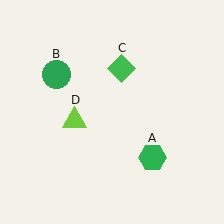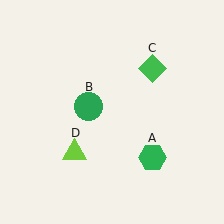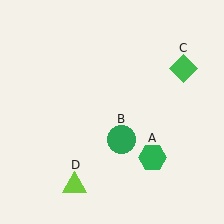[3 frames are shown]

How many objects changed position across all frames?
3 objects changed position: green circle (object B), green diamond (object C), lime triangle (object D).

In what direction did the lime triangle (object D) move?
The lime triangle (object D) moved down.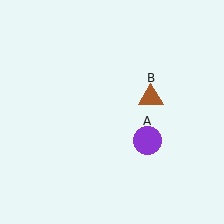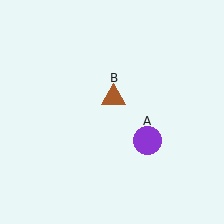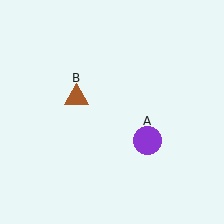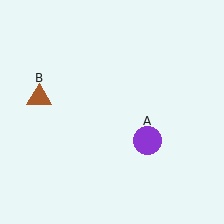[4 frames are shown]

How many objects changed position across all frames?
1 object changed position: brown triangle (object B).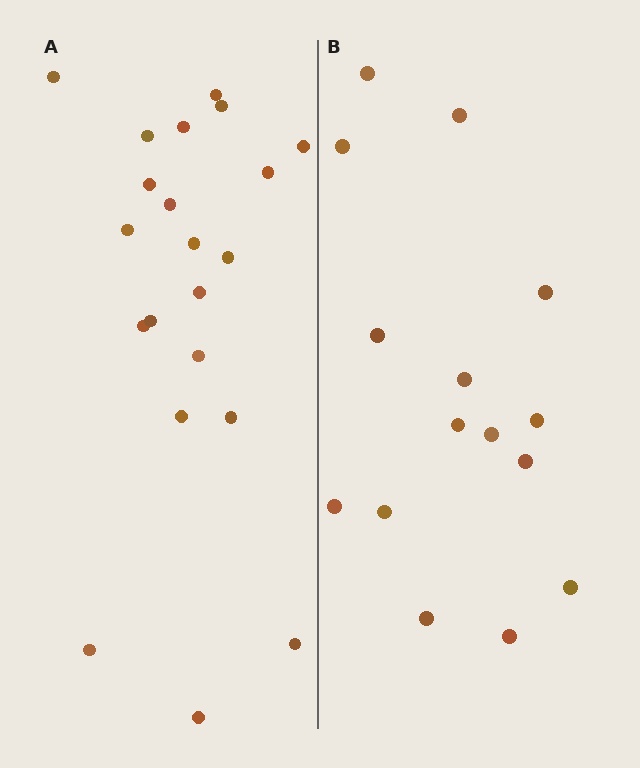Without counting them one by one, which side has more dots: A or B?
Region A (the left region) has more dots.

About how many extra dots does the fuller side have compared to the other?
Region A has about 6 more dots than region B.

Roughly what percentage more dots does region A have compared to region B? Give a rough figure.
About 40% more.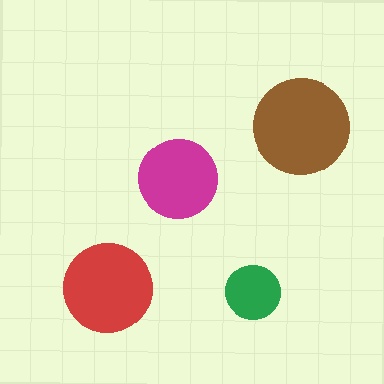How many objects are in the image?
There are 4 objects in the image.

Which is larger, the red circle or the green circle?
The red one.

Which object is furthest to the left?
The red circle is leftmost.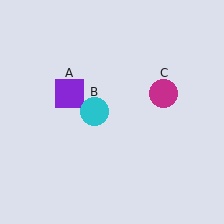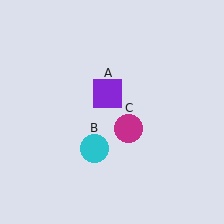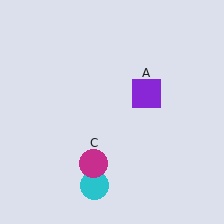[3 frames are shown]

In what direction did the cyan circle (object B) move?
The cyan circle (object B) moved down.